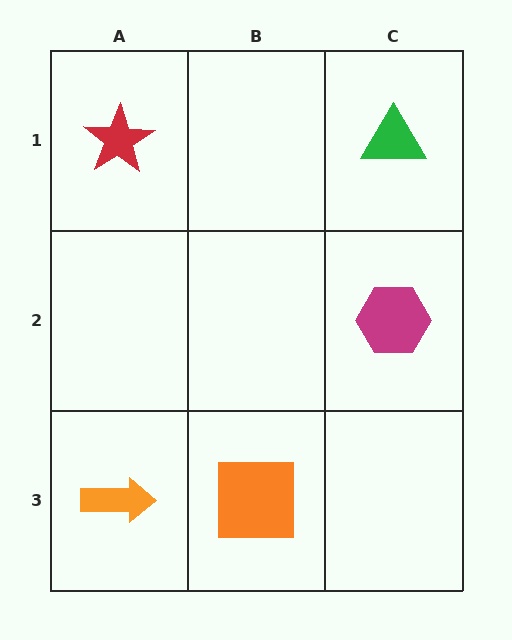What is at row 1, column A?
A red star.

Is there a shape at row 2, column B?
No, that cell is empty.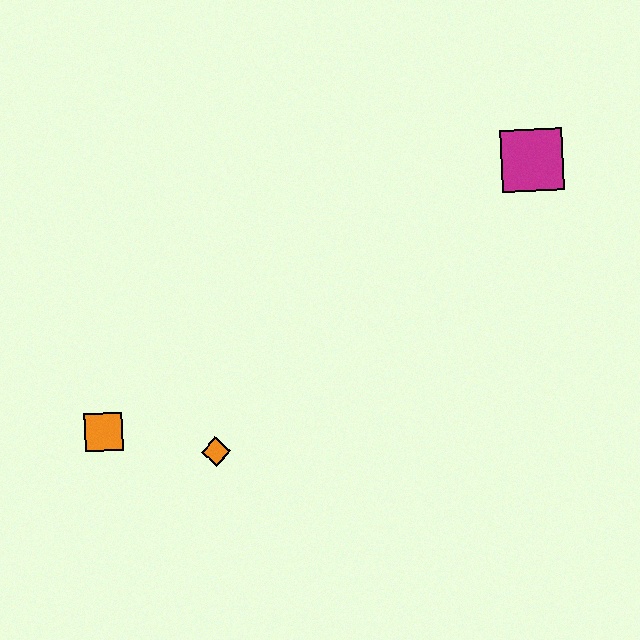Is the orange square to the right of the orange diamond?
No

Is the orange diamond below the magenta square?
Yes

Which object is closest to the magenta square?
The orange diamond is closest to the magenta square.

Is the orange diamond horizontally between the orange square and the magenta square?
Yes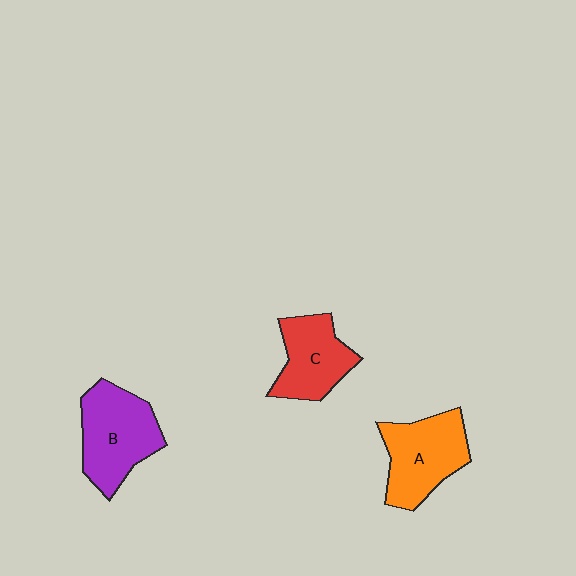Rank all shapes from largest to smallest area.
From largest to smallest: B (purple), A (orange), C (red).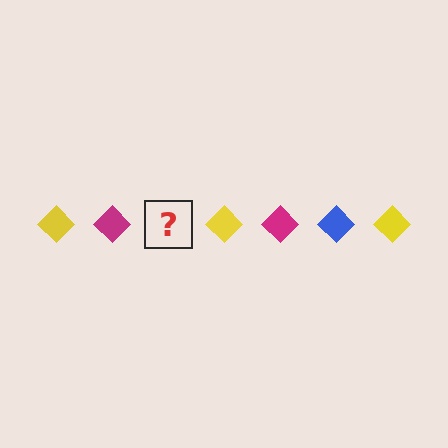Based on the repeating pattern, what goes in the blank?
The blank should be a blue diamond.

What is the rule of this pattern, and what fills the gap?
The rule is that the pattern cycles through yellow, magenta, blue diamonds. The gap should be filled with a blue diamond.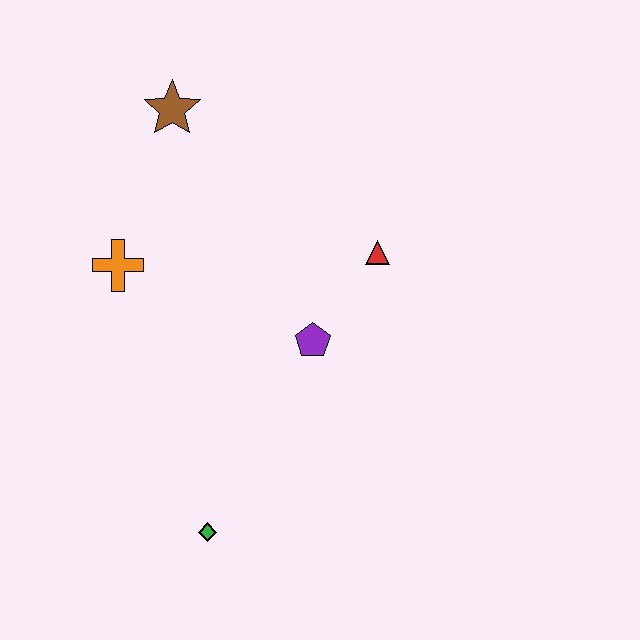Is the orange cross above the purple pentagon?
Yes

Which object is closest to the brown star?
The orange cross is closest to the brown star.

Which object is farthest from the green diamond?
The brown star is farthest from the green diamond.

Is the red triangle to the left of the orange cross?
No